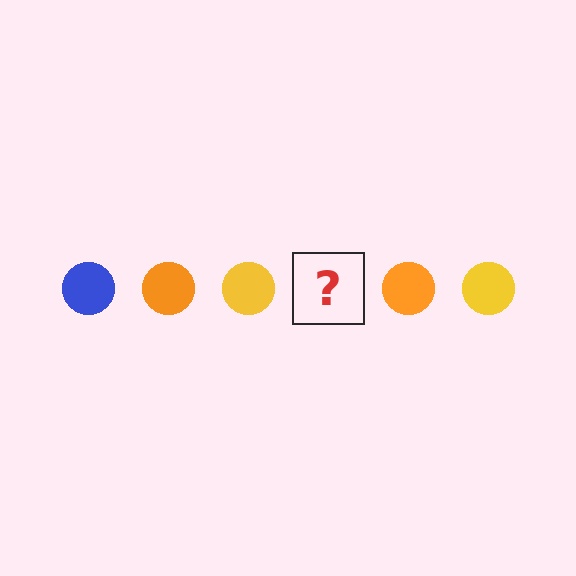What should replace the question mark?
The question mark should be replaced with a blue circle.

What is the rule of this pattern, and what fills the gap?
The rule is that the pattern cycles through blue, orange, yellow circles. The gap should be filled with a blue circle.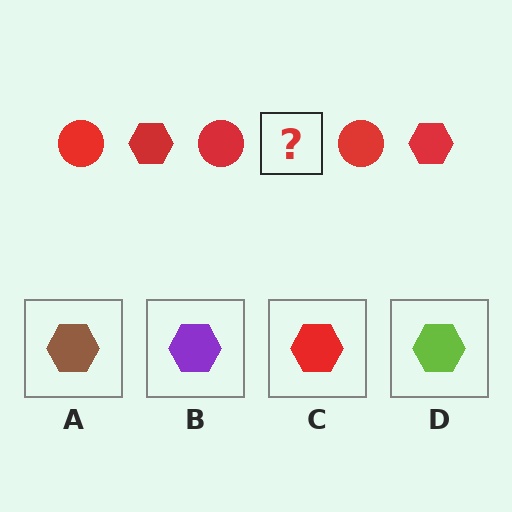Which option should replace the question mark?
Option C.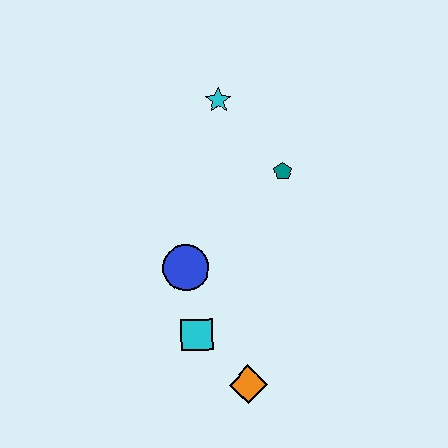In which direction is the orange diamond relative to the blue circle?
The orange diamond is below the blue circle.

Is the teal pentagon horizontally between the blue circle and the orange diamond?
No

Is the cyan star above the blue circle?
Yes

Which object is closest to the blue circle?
The cyan square is closest to the blue circle.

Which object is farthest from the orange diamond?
The cyan star is farthest from the orange diamond.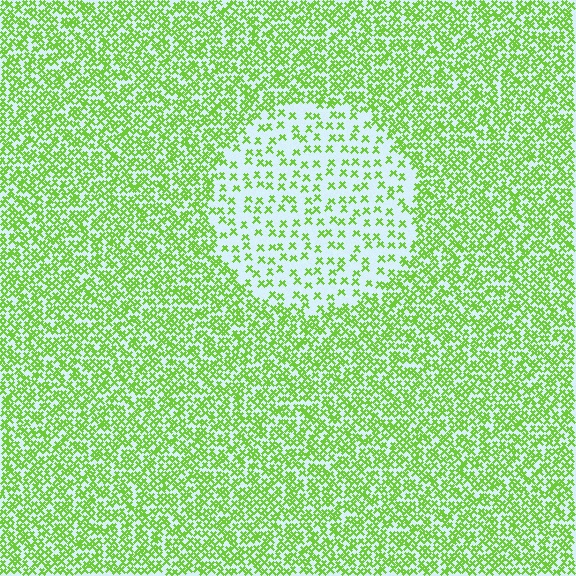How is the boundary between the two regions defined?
The boundary is defined by a change in element density (approximately 2.6x ratio). All elements are the same color, size, and shape.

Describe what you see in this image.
The image contains small lime elements arranged at two different densities. A circle-shaped region is visible where the elements are less densely packed than the surrounding area.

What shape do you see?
I see a circle.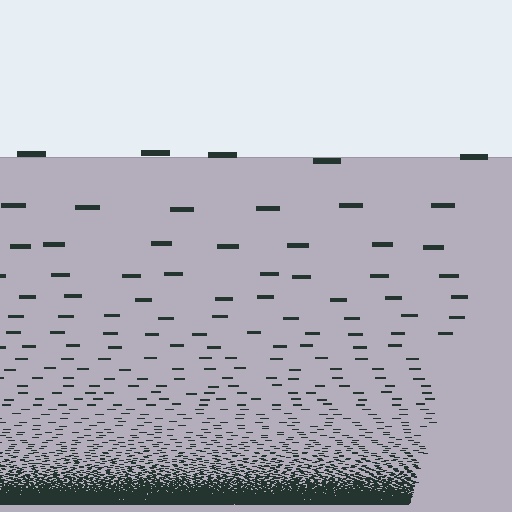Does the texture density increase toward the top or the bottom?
Density increases toward the bottom.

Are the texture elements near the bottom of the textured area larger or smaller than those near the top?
Smaller. The gradient is inverted — elements near the bottom are smaller and denser.